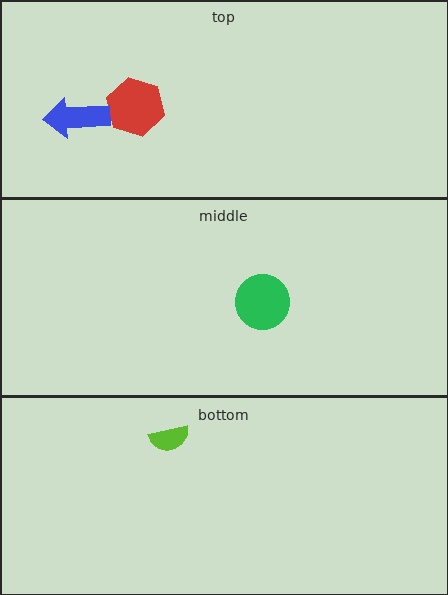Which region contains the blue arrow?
The top region.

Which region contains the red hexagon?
The top region.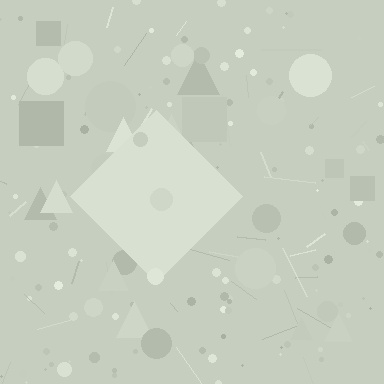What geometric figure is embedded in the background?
A diamond is embedded in the background.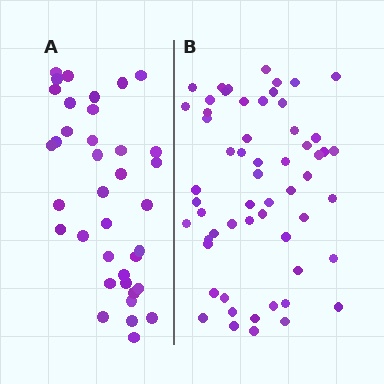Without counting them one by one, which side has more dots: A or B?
Region B (the right region) has more dots.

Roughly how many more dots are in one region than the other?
Region B has approximately 20 more dots than region A.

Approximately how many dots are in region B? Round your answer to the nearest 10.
About 60 dots. (The exact count is 58, which rounds to 60.)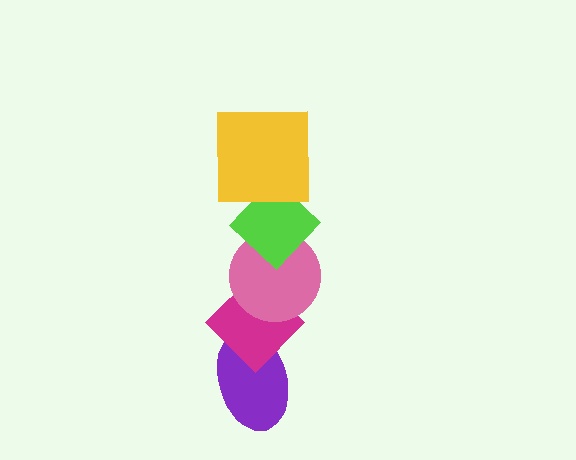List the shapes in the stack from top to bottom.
From top to bottom: the yellow square, the lime diamond, the pink circle, the magenta diamond, the purple ellipse.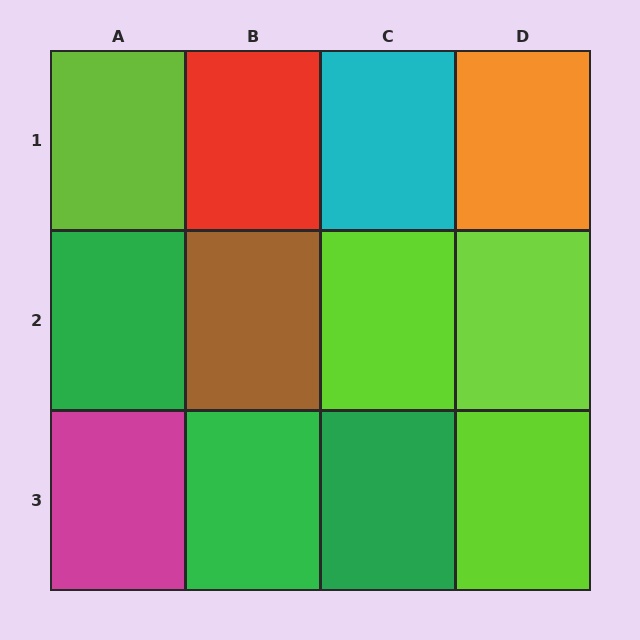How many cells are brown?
1 cell is brown.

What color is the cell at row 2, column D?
Lime.